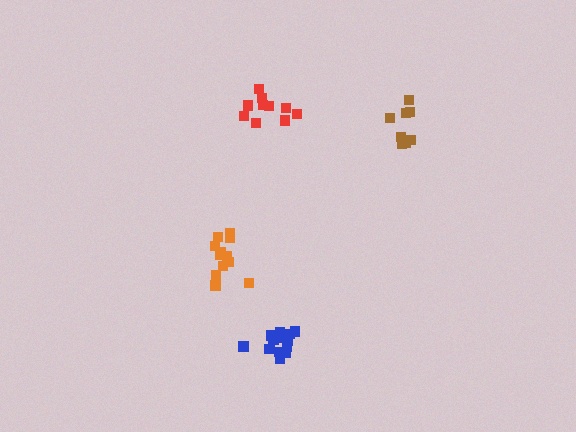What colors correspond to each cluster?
The clusters are colored: brown, red, orange, blue.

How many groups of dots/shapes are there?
There are 4 groups.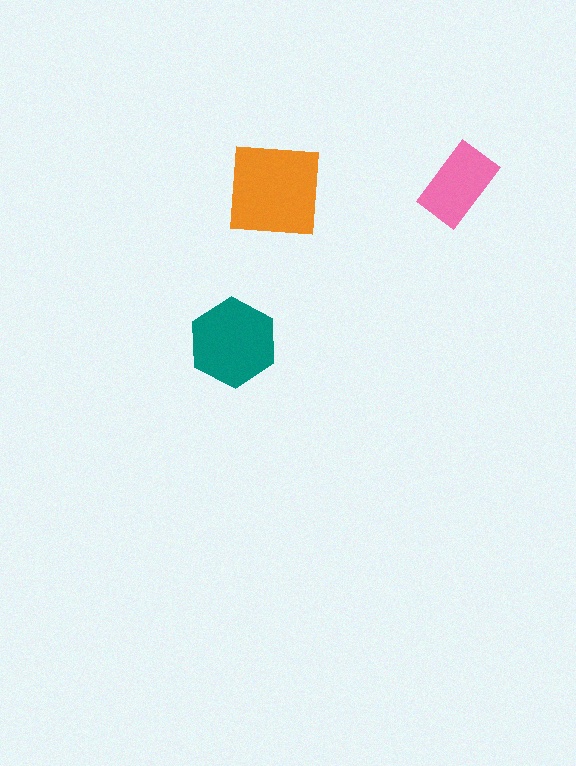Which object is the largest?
The orange square.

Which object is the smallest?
The pink rectangle.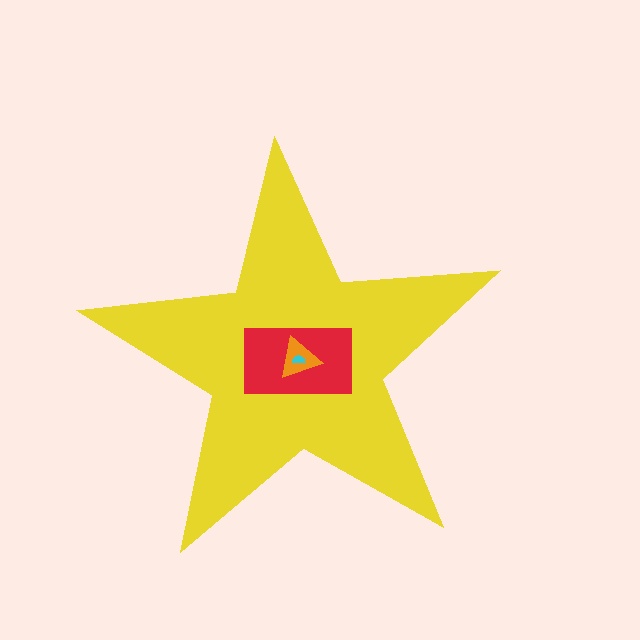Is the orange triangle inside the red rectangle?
Yes.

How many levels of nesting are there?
4.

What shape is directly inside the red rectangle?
The orange triangle.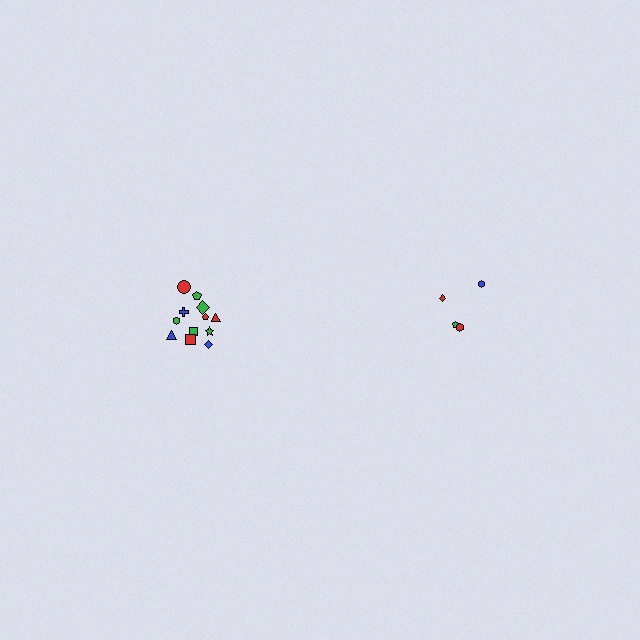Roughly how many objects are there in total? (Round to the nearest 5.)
Roughly 15 objects in total.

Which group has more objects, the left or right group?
The left group.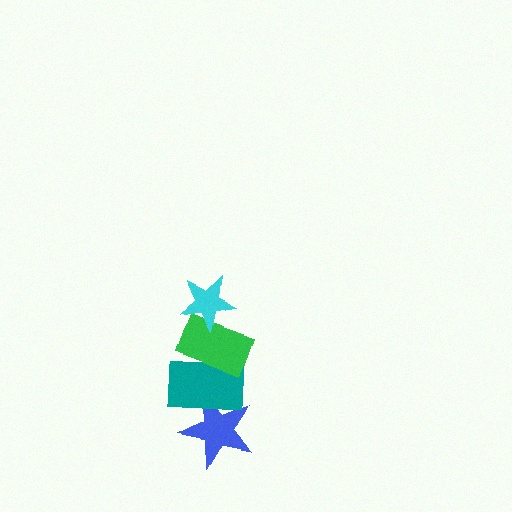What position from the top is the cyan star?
The cyan star is 1st from the top.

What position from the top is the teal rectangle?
The teal rectangle is 3rd from the top.